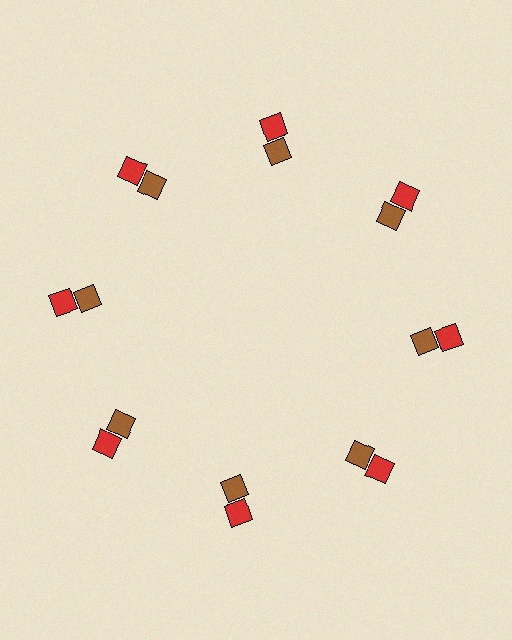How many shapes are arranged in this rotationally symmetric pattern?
There are 16 shapes, arranged in 8 groups of 2.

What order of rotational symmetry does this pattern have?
This pattern has 8-fold rotational symmetry.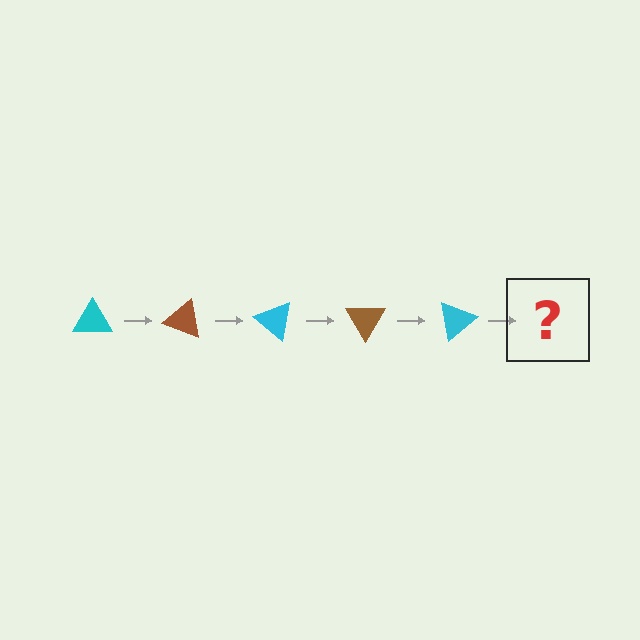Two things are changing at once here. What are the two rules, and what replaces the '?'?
The two rules are that it rotates 20 degrees each step and the color cycles through cyan and brown. The '?' should be a brown triangle, rotated 100 degrees from the start.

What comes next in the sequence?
The next element should be a brown triangle, rotated 100 degrees from the start.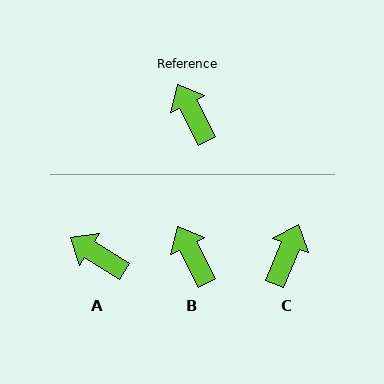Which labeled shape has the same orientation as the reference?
B.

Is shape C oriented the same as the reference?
No, it is off by about 50 degrees.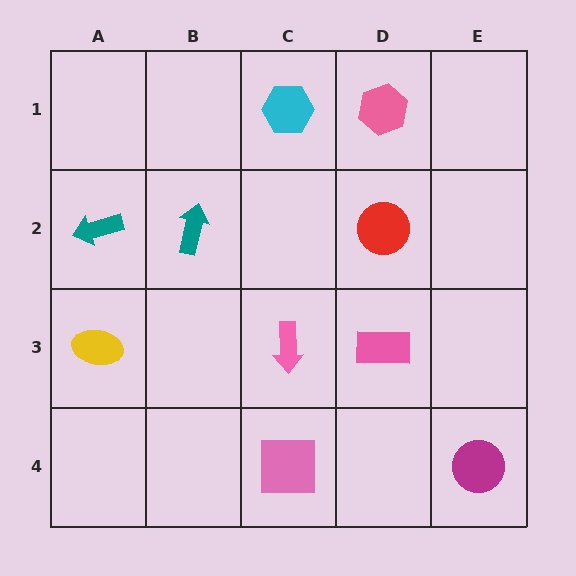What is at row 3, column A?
A yellow ellipse.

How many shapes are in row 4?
2 shapes.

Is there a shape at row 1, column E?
No, that cell is empty.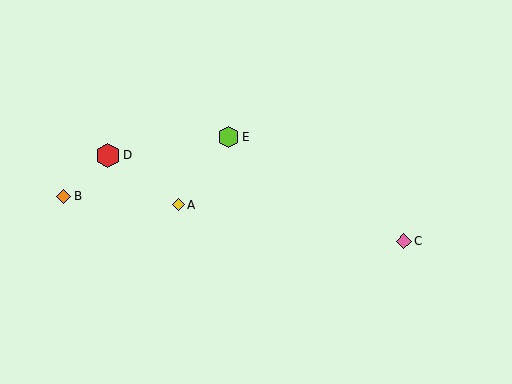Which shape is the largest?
The red hexagon (labeled D) is the largest.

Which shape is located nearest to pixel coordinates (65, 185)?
The orange diamond (labeled B) at (64, 196) is nearest to that location.